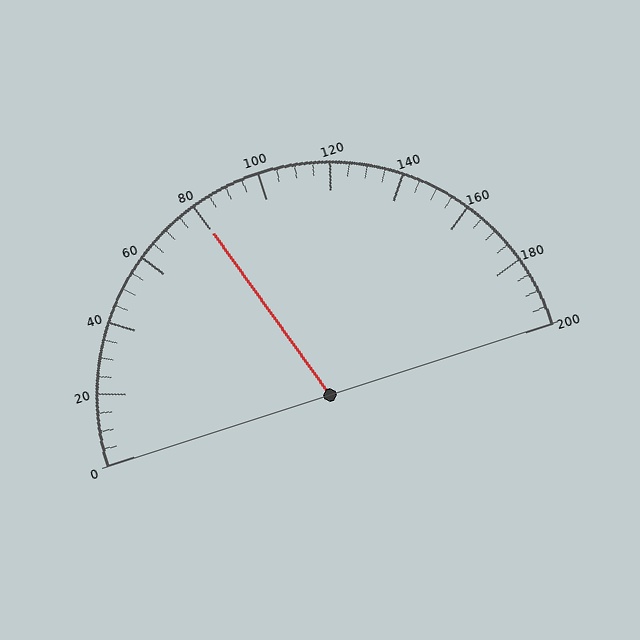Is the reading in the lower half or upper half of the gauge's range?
The reading is in the lower half of the range (0 to 200).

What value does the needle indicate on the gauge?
The needle indicates approximately 80.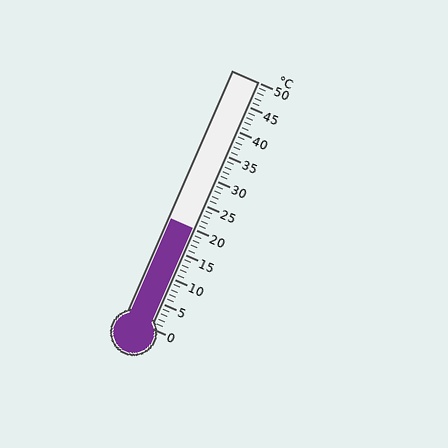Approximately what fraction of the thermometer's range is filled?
The thermometer is filled to approximately 40% of its range.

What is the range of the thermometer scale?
The thermometer scale ranges from 0°C to 50°C.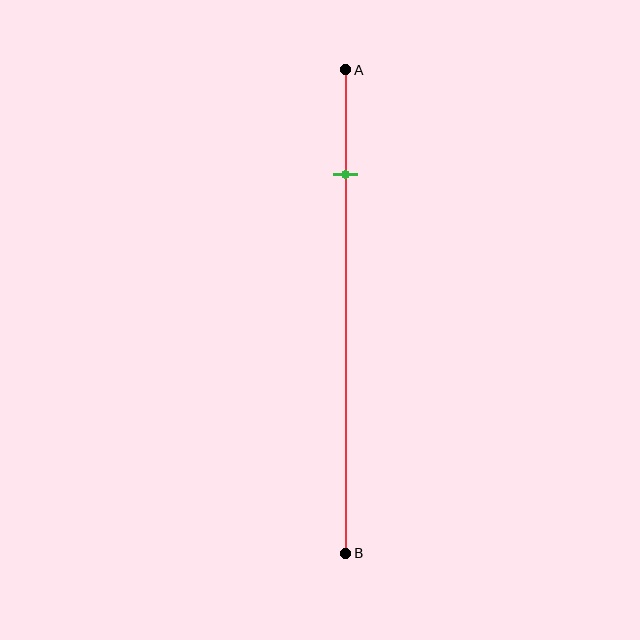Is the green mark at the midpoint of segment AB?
No, the mark is at about 20% from A, not at the 50% midpoint.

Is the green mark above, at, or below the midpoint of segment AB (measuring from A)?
The green mark is above the midpoint of segment AB.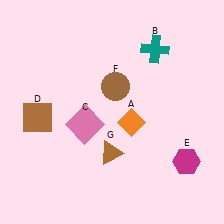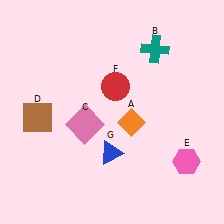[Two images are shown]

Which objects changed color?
E changed from magenta to pink. F changed from brown to red. G changed from brown to blue.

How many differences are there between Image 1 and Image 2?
There are 3 differences between the two images.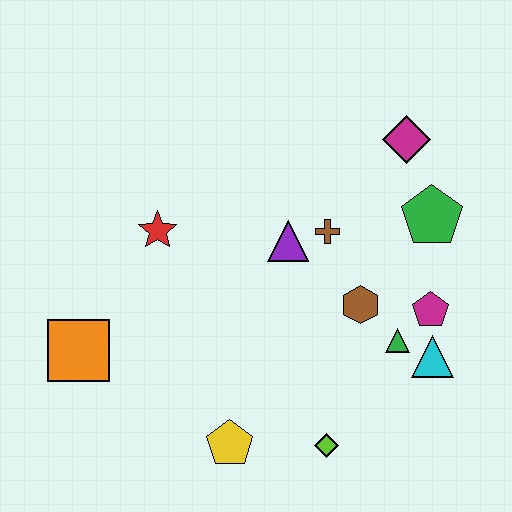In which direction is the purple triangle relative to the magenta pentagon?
The purple triangle is to the left of the magenta pentagon.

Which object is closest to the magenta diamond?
The green pentagon is closest to the magenta diamond.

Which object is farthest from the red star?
The cyan triangle is farthest from the red star.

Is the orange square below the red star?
Yes